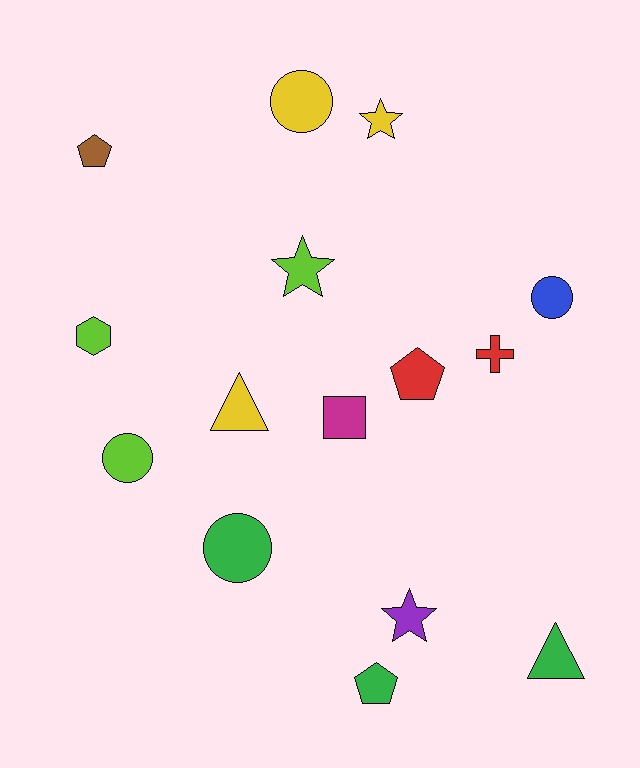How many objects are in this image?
There are 15 objects.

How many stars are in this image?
There are 3 stars.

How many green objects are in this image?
There are 3 green objects.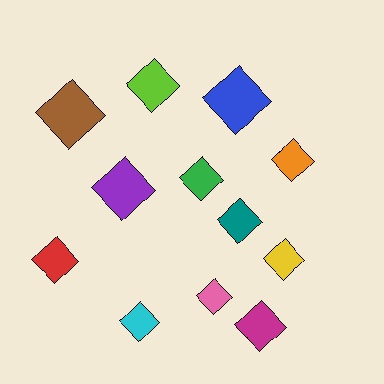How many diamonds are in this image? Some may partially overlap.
There are 12 diamonds.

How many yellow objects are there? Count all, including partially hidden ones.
There is 1 yellow object.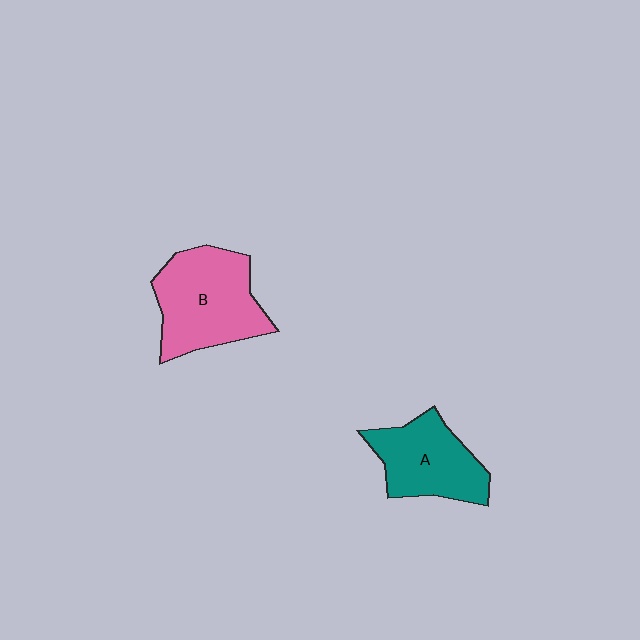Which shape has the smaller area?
Shape A (teal).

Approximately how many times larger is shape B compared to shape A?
Approximately 1.3 times.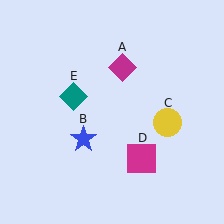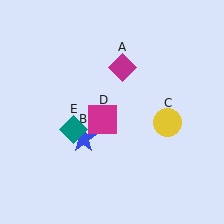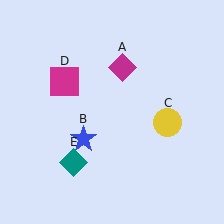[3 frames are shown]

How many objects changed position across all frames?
2 objects changed position: magenta square (object D), teal diamond (object E).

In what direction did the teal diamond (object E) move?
The teal diamond (object E) moved down.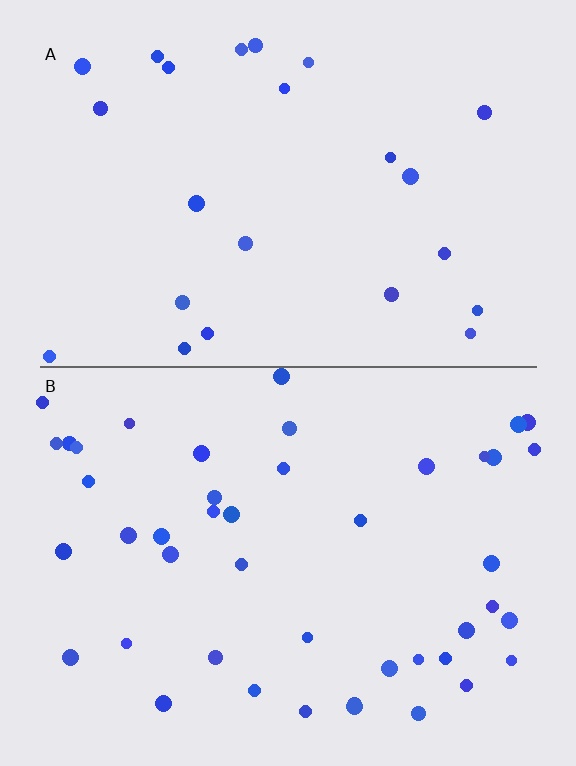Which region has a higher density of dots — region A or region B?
B (the bottom).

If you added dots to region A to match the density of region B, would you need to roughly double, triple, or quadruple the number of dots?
Approximately double.